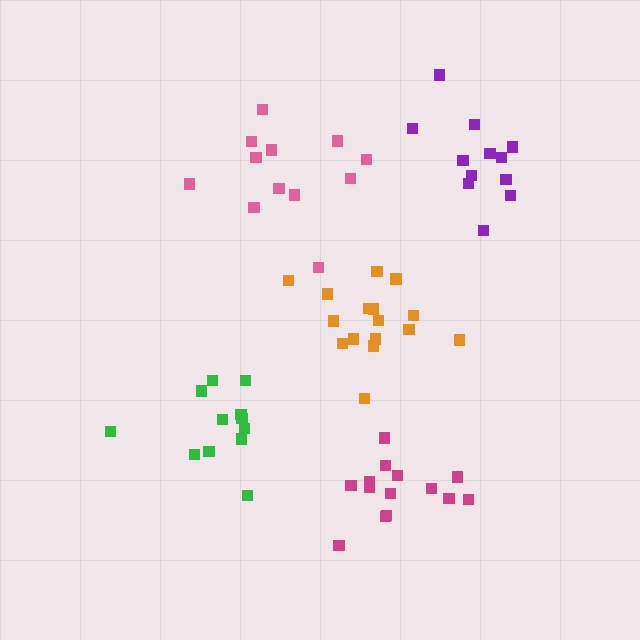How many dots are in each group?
Group 1: 12 dots, Group 2: 16 dots, Group 3: 12 dots, Group 4: 14 dots, Group 5: 12 dots (66 total).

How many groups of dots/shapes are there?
There are 5 groups.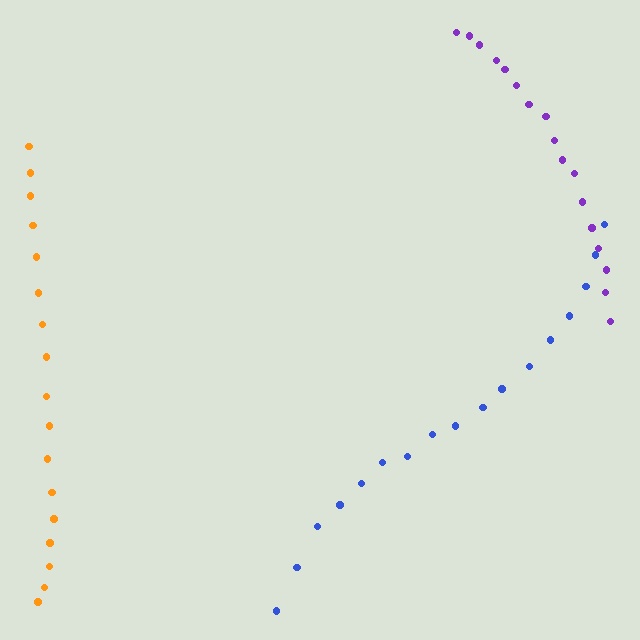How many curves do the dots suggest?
There are 3 distinct paths.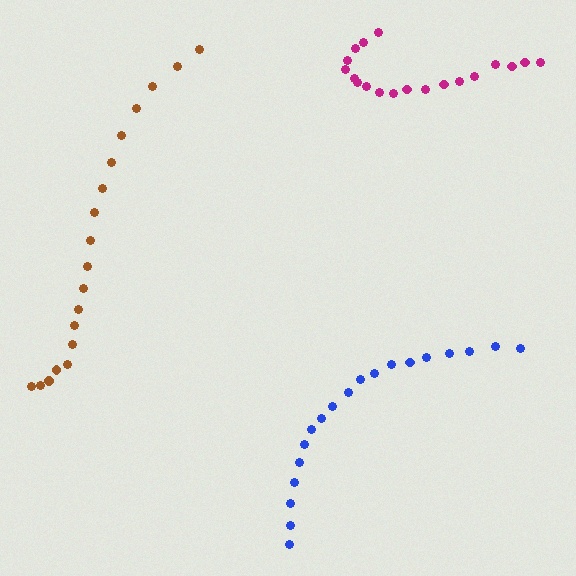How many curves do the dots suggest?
There are 3 distinct paths.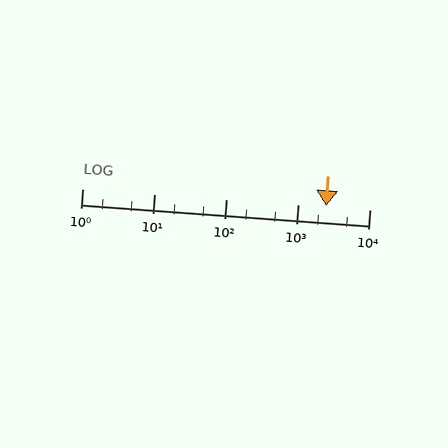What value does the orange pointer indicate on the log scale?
The pointer indicates approximately 2500.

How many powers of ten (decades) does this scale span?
The scale spans 4 decades, from 1 to 10000.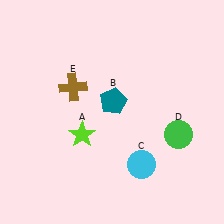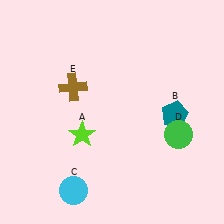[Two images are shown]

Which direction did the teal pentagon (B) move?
The teal pentagon (B) moved right.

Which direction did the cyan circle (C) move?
The cyan circle (C) moved left.